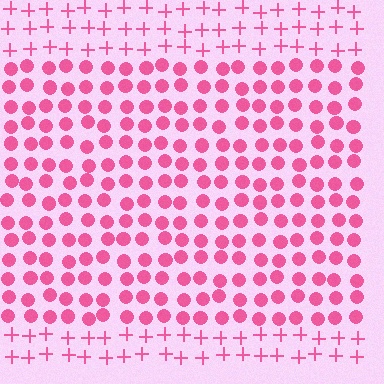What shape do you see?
I see a rectangle.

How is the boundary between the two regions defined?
The boundary is defined by a change in element shape: circles inside vs. plus signs outside. All elements share the same color and spacing.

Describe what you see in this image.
The image is filled with small pink elements arranged in a uniform grid. A rectangle-shaped region contains circles, while the surrounding area contains plus signs. The boundary is defined purely by the change in element shape.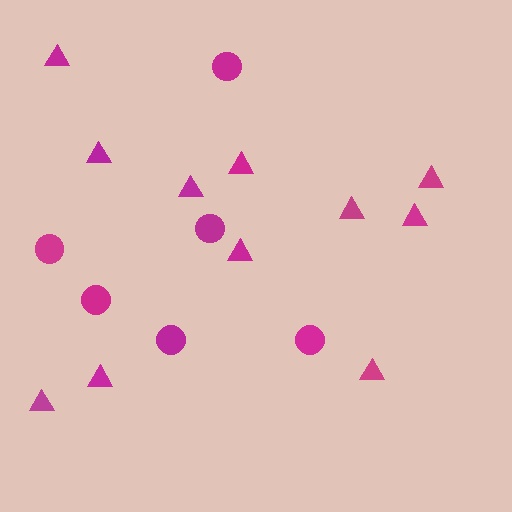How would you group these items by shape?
There are 2 groups: one group of circles (6) and one group of triangles (11).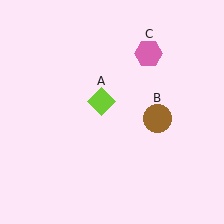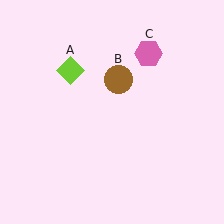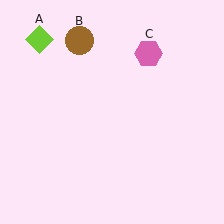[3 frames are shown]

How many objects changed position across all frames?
2 objects changed position: lime diamond (object A), brown circle (object B).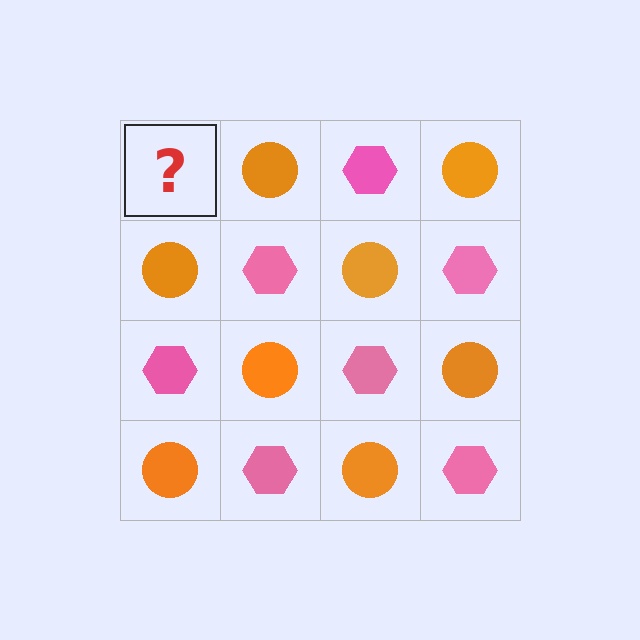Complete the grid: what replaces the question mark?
The question mark should be replaced with a pink hexagon.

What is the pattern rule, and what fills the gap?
The rule is that it alternates pink hexagon and orange circle in a checkerboard pattern. The gap should be filled with a pink hexagon.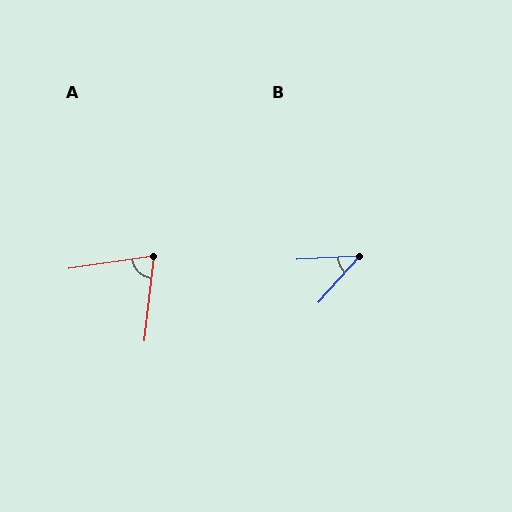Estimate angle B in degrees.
Approximately 45 degrees.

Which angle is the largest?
A, at approximately 75 degrees.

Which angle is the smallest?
B, at approximately 45 degrees.